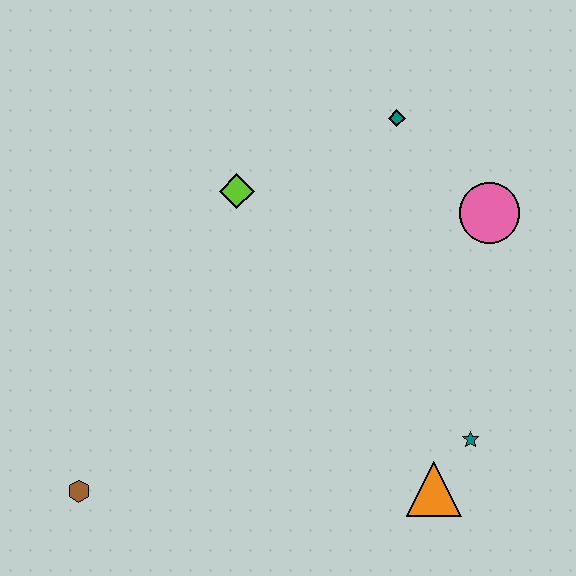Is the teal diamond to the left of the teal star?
Yes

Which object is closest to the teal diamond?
The pink circle is closest to the teal diamond.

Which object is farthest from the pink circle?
The brown hexagon is farthest from the pink circle.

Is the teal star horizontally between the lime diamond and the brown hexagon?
No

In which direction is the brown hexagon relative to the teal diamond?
The brown hexagon is below the teal diamond.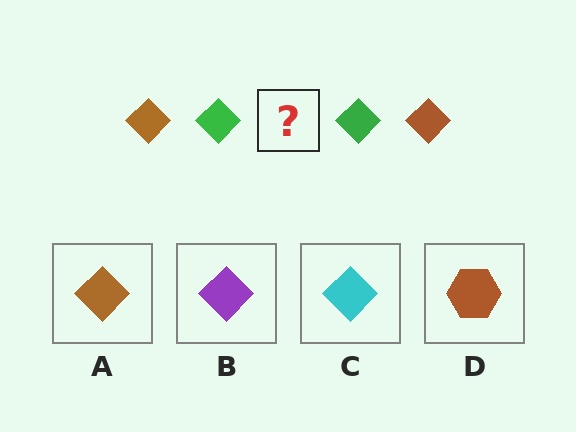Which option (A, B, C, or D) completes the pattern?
A.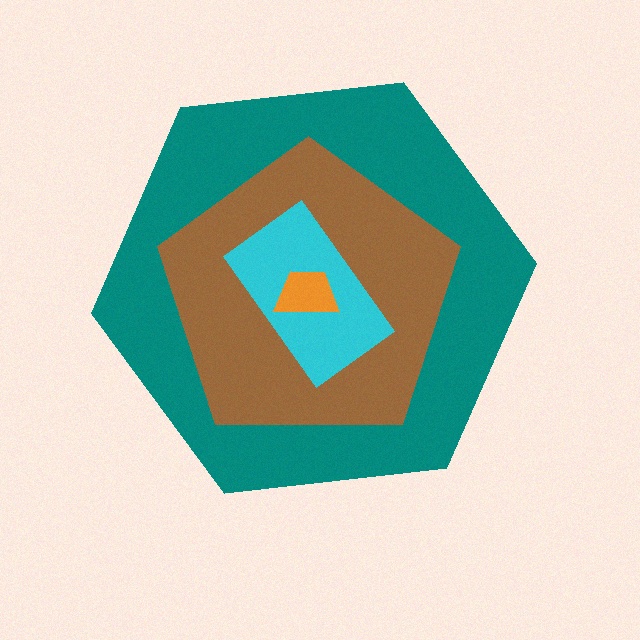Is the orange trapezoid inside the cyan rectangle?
Yes.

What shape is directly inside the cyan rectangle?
The orange trapezoid.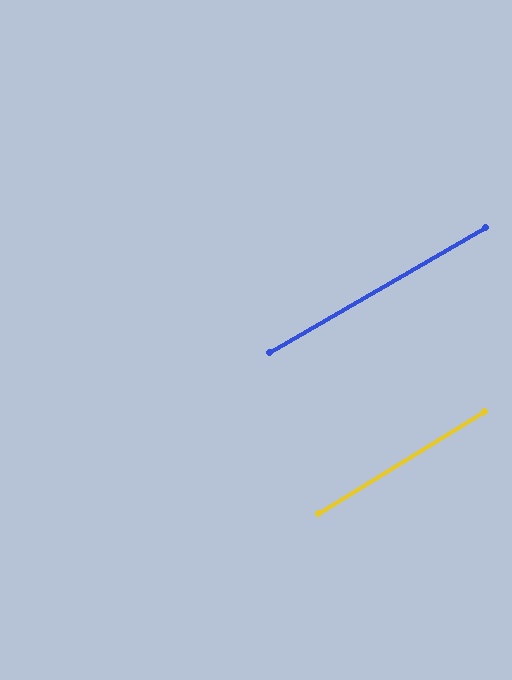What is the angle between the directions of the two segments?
Approximately 1 degree.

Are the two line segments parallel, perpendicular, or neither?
Parallel — their directions differ by only 1.4°.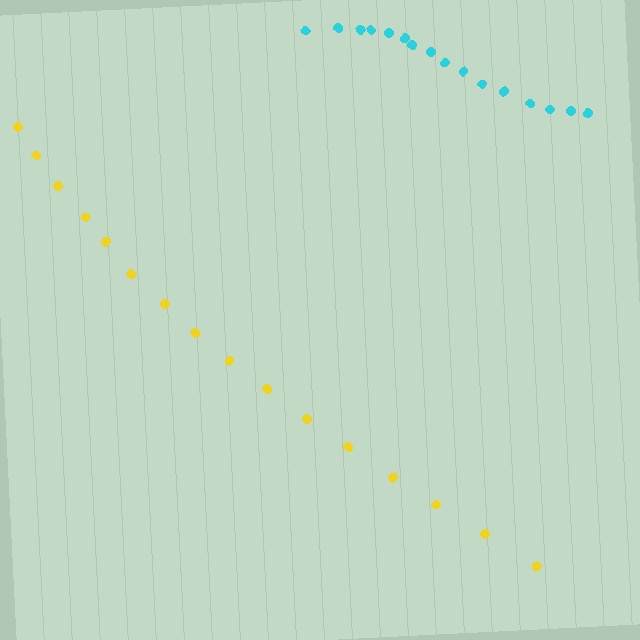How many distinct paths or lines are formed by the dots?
There are 2 distinct paths.